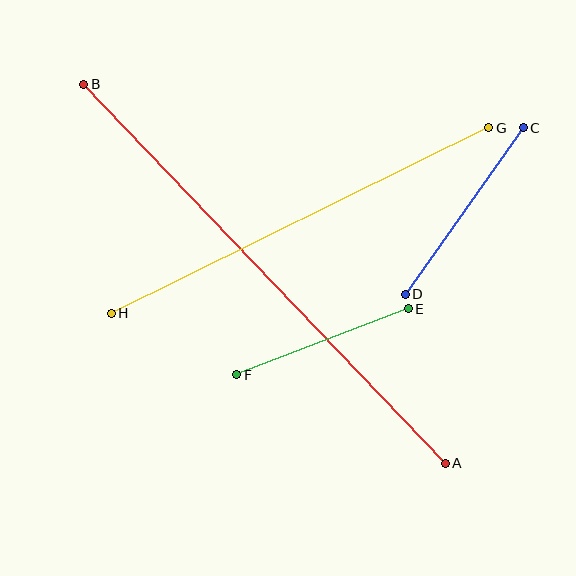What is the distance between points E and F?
The distance is approximately 184 pixels.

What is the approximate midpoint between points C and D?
The midpoint is at approximately (464, 211) pixels.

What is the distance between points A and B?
The distance is approximately 524 pixels.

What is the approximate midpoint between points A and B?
The midpoint is at approximately (265, 274) pixels.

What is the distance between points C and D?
The distance is approximately 204 pixels.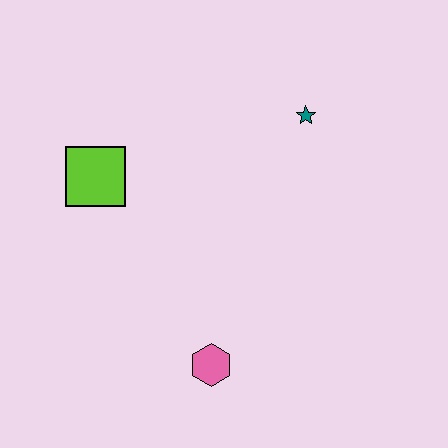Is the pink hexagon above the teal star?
No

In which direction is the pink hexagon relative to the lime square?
The pink hexagon is below the lime square.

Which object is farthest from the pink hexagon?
The teal star is farthest from the pink hexagon.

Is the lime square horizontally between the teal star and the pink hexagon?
No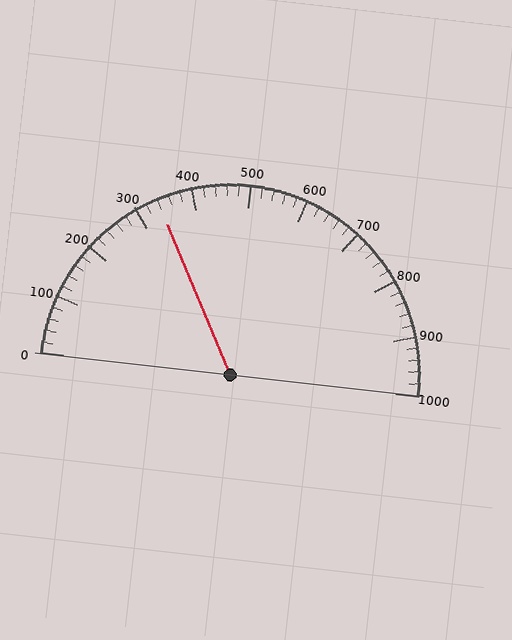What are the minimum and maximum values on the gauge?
The gauge ranges from 0 to 1000.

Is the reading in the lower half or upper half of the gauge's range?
The reading is in the lower half of the range (0 to 1000).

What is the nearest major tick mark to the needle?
The nearest major tick mark is 300.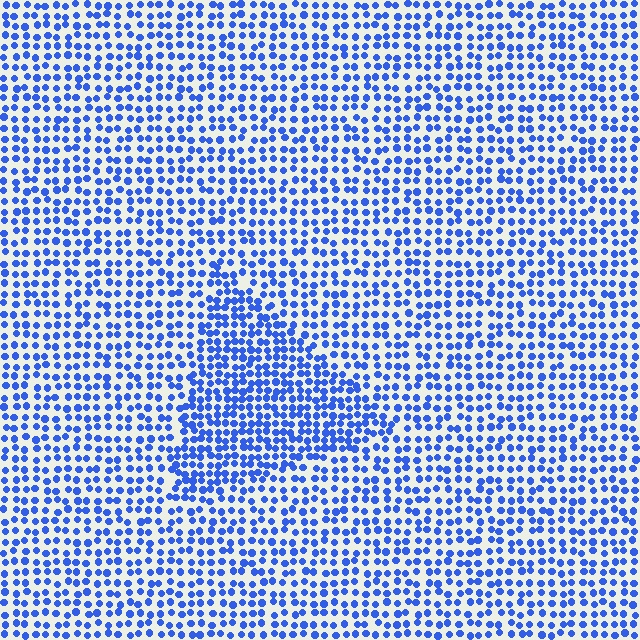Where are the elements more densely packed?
The elements are more densely packed inside the triangle boundary.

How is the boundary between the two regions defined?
The boundary is defined by a change in element density (approximately 1.6x ratio). All elements are the same color, size, and shape.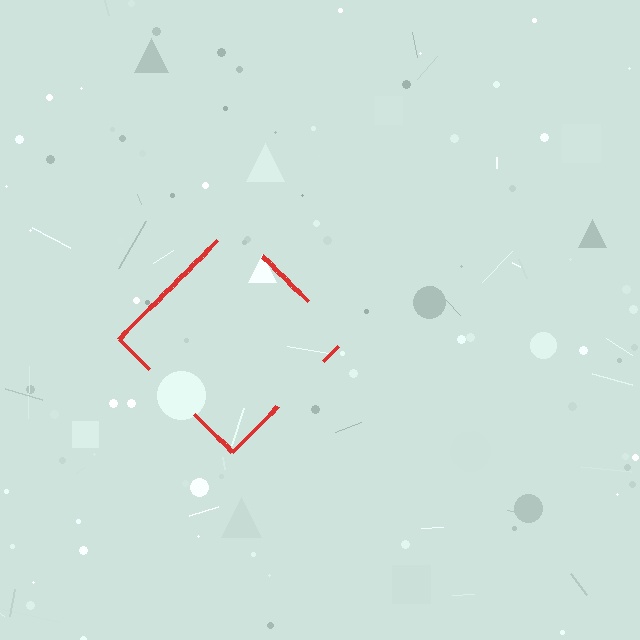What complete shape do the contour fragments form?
The contour fragments form a diamond.